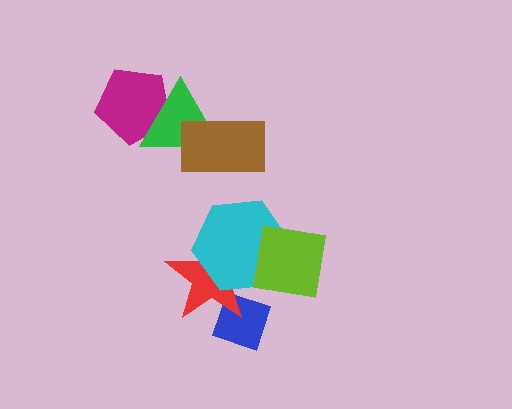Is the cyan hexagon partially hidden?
Yes, it is partially covered by another shape.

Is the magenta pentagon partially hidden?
Yes, it is partially covered by another shape.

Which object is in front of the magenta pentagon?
The green triangle is in front of the magenta pentagon.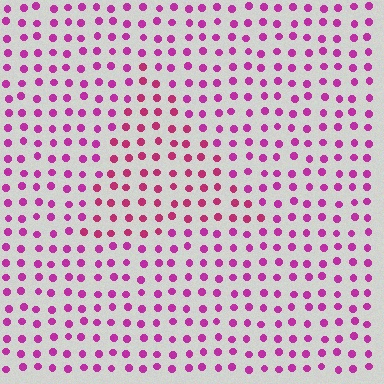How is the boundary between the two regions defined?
The boundary is defined purely by a slight shift in hue (about 21 degrees). Spacing, size, and orientation are identical on both sides.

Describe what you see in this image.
The image is filled with small magenta elements in a uniform arrangement. A triangle-shaped region is visible where the elements are tinted to a slightly different hue, forming a subtle color boundary.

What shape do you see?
I see a triangle.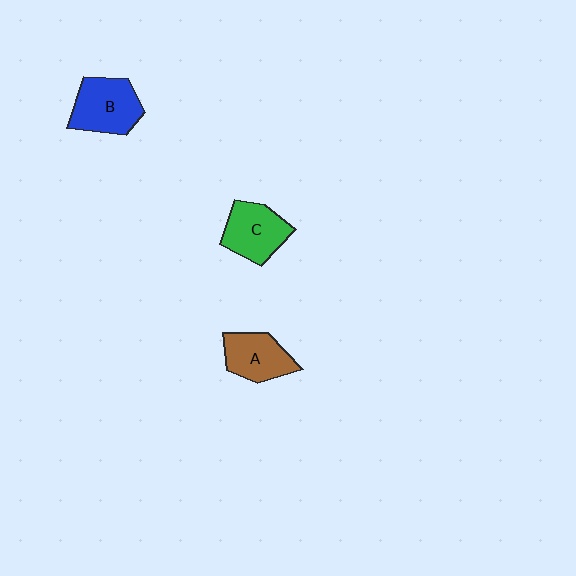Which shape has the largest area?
Shape B (blue).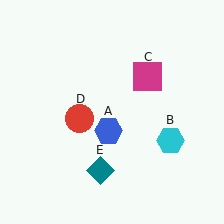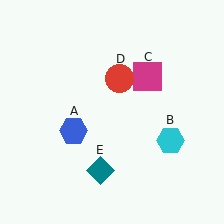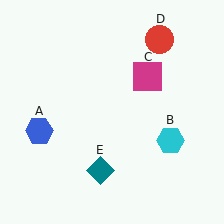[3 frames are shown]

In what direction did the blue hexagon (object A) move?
The blue hexagon (object A) moved left.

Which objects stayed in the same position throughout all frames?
Cyan hexagon (object B) and magenta square (object C) and teal diamond (object E) remained stationary.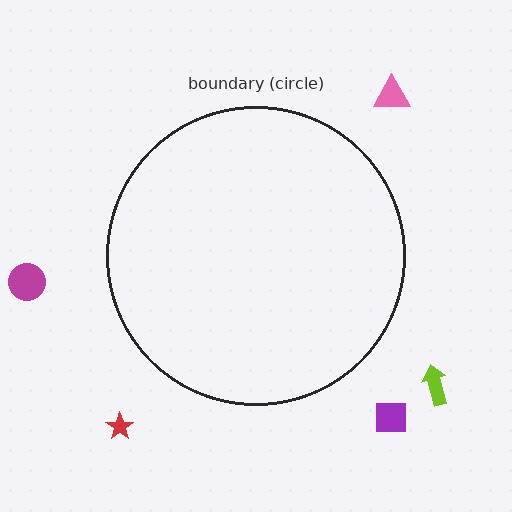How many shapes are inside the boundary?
0 inside, 5 outside.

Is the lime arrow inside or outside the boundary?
Outside.